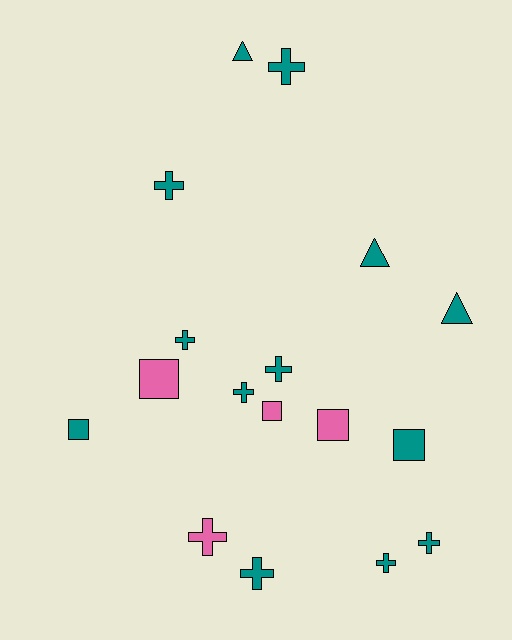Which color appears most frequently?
Teal, with 13 objects.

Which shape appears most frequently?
Cross, with 9 objects.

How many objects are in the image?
There are 17 objects.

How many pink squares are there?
There are 3 pink squares.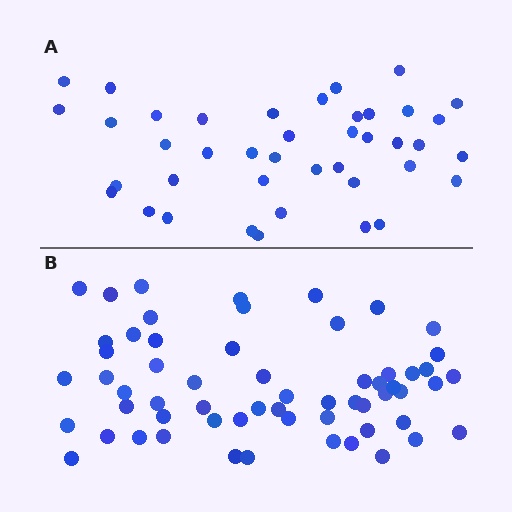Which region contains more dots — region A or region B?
Region B (the bottom region) has more dots.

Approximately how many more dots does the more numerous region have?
Region B has approximately 20 more dots than region A.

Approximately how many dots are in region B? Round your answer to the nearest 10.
About 60 dots.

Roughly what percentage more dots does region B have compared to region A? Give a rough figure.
About 45% more.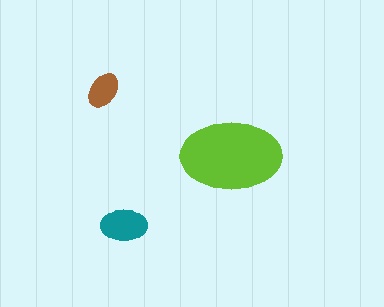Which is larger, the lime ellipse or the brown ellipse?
The lime one.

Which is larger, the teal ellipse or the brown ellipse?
The teal one.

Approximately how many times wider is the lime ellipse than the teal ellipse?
About 2 times wider.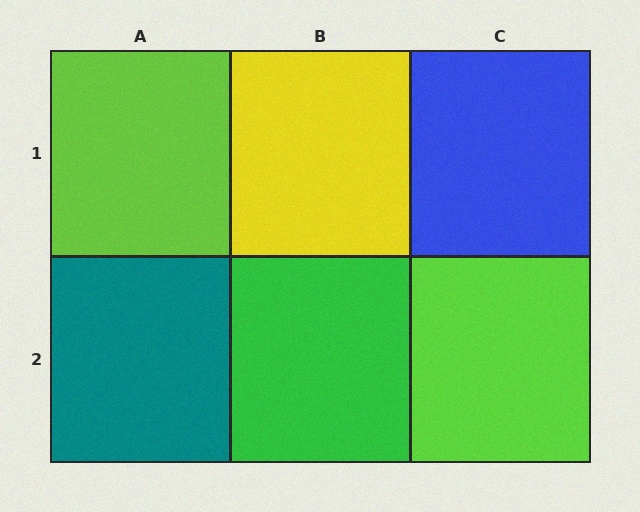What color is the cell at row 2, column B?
Green.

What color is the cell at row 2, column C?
Lime.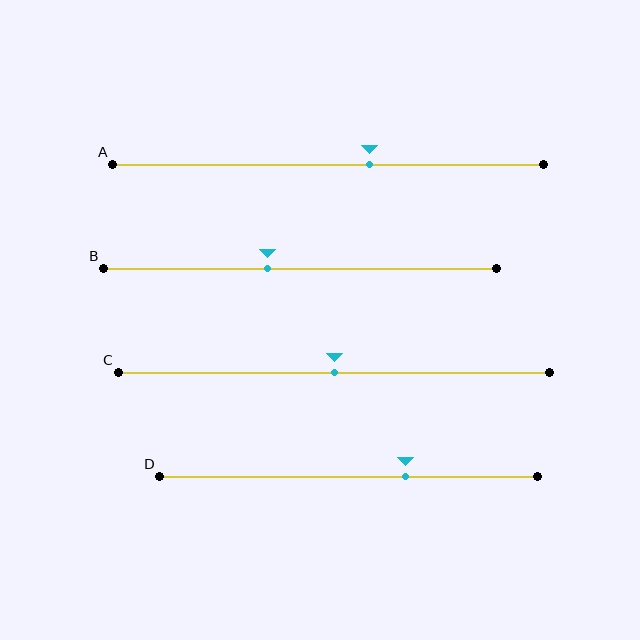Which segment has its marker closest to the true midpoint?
Segment C has its marker closest to the true midpoint.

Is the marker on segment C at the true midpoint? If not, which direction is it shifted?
Yes, the marker on segment C is at the true midpoint.